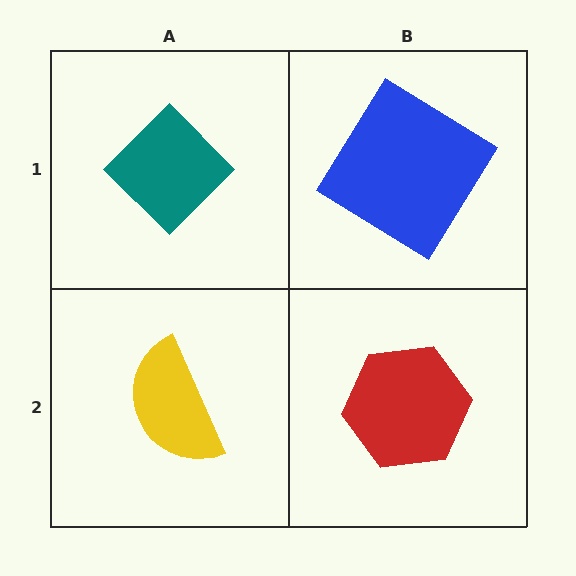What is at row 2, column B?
A red hexagon.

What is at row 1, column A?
A teal diamond.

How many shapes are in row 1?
2 shapes.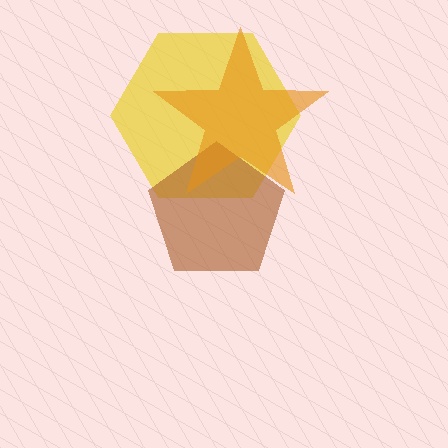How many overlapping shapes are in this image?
There are 3 overlapping shapes in the image.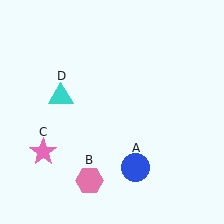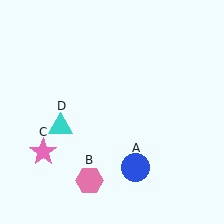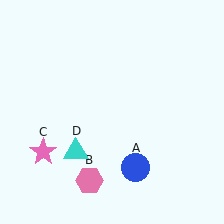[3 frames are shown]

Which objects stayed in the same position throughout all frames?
Blue circle (object A) and pink hexagon (object B) and pink star (object C) remained stationary.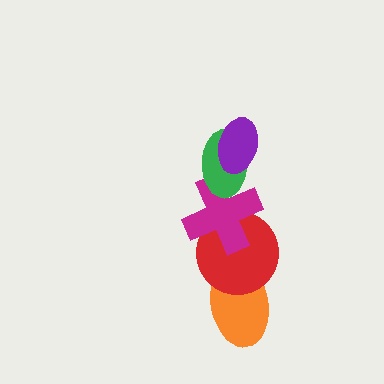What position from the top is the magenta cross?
The magenta cross is 3rd from the top.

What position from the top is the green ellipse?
The green ellipse is 2nd from the top.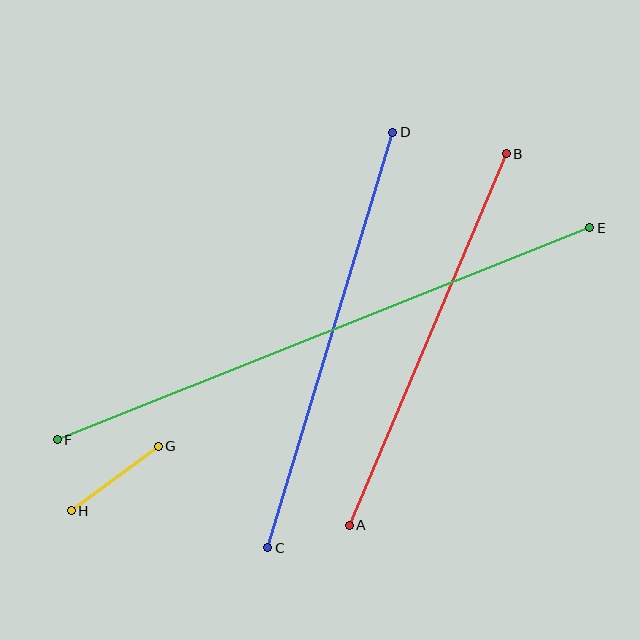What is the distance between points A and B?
The distance is approximately 403 pixels.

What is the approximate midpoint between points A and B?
The midpoint is at approximately (428, 339) pixels.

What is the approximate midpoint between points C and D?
The midpoint is at approximately (330, 340) pixels.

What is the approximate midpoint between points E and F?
The midpoint is at approximately (324, 334) pixels.